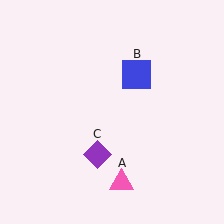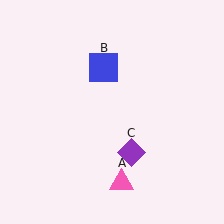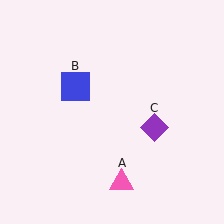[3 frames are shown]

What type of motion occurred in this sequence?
The blue square (object B), purple diamond (object C) rotated counterclockwise around the center of the scene.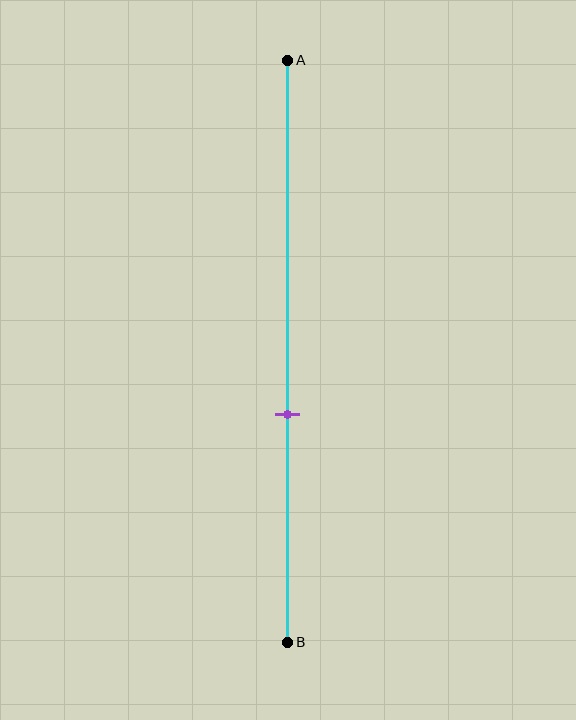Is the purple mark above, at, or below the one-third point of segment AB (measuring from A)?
The purple mark is below the one-third point of segment AB.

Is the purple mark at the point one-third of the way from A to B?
No, the mark is at about 60% from A, not at the 33% one-third point.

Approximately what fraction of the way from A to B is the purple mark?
The purple mark is approximately 60% of the way from A to B.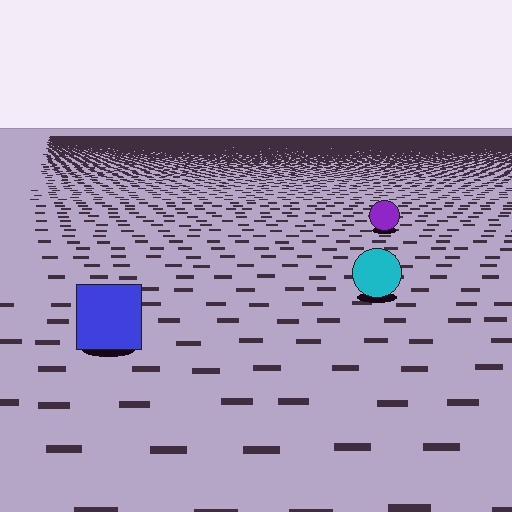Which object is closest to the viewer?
The blue square is closest. The texture marks near it are larger and more spread out.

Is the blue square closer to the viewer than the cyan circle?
Yes. The blue square is closer — you can tell from the texture gradient: the ground texture is coarser near it.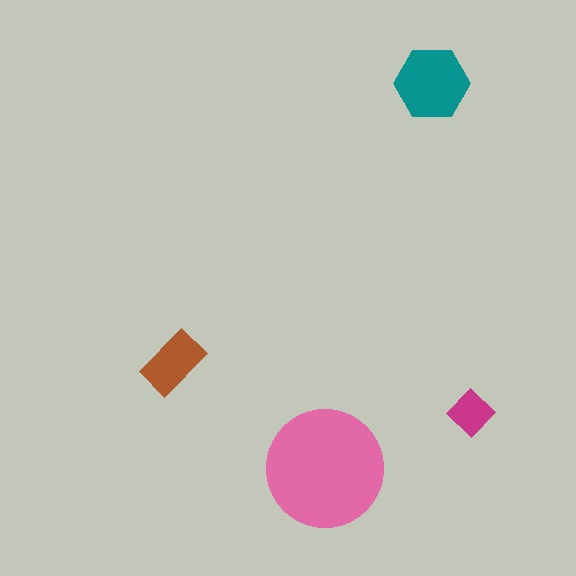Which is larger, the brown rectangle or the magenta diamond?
The brown rectangle.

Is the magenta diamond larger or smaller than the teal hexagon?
Smaller.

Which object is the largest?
The pink circle.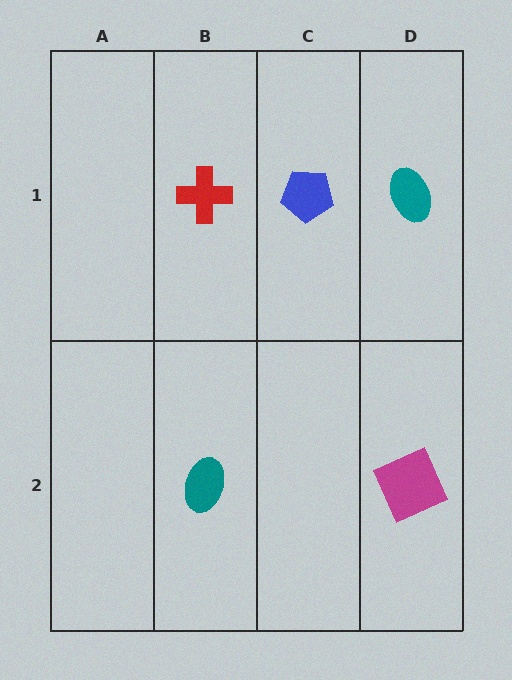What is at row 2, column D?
A magenta square.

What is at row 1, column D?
A teal ellipse.